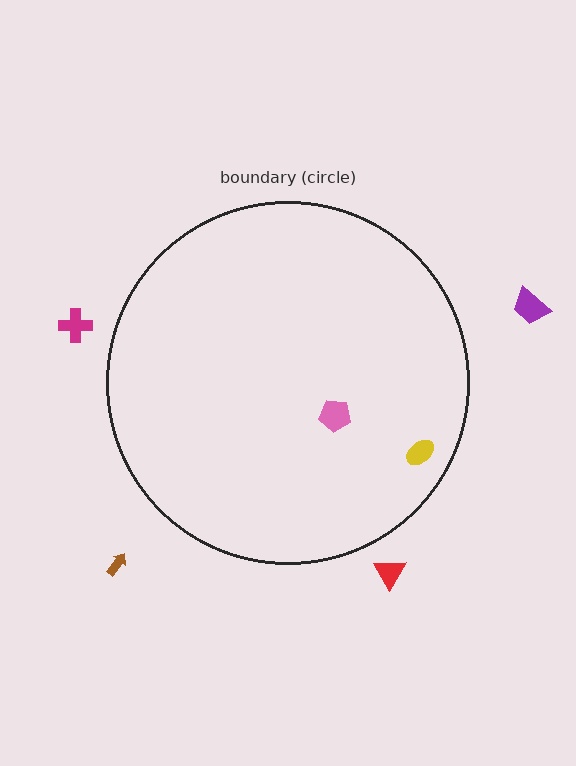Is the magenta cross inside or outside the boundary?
Outside.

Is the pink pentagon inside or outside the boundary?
Inside.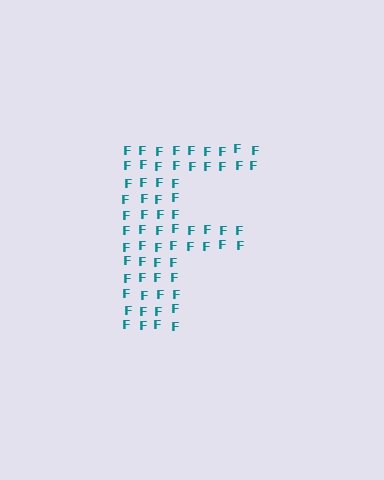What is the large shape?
The large shape is the letter F.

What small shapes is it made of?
It is made of small letter F's.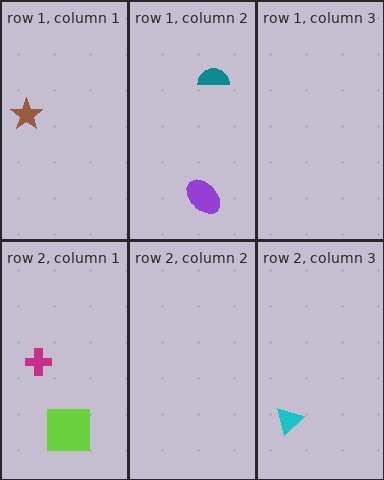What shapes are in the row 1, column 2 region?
The teal semicircle, the purple ellipse.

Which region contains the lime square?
The row 2, column 1 region.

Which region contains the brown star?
The row 1, column 1 region.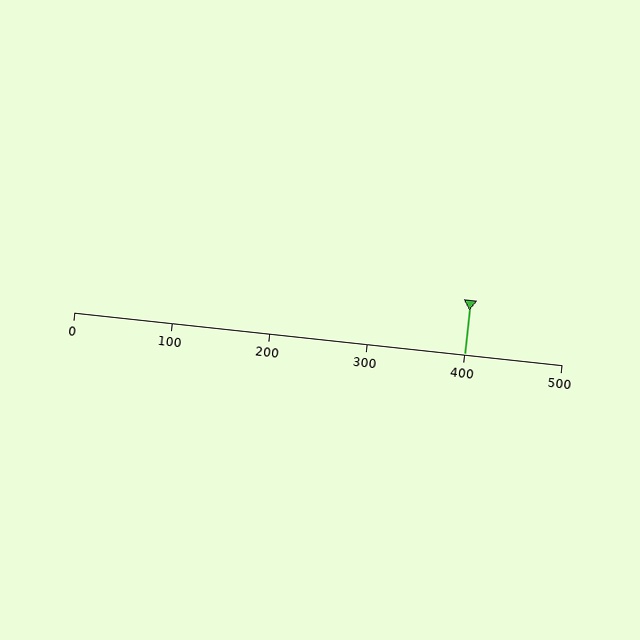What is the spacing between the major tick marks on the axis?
The major ticks are spaced 100 apart.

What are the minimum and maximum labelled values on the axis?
The axis runs from 0 to 500.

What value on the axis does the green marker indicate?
The marker indicates approximately 400.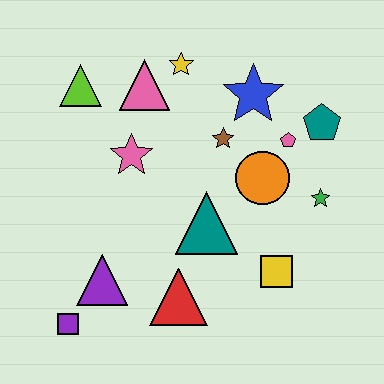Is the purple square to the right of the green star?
No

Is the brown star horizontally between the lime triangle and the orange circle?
Yes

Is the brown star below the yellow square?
No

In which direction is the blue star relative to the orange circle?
The blue star is above the orange circle.